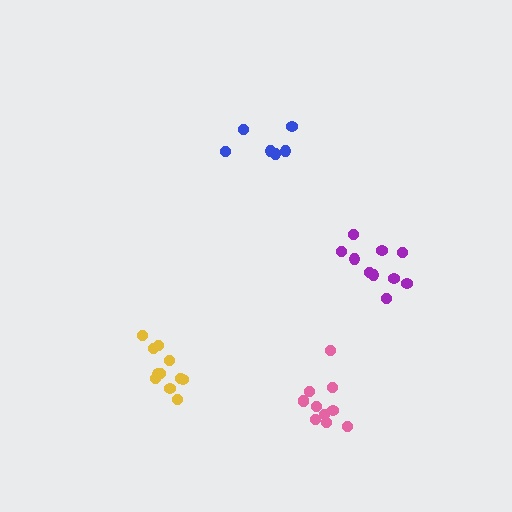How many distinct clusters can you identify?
There are 4 distinct clusters.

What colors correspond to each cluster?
The clusters are colored: blue, yellow, purple, pink.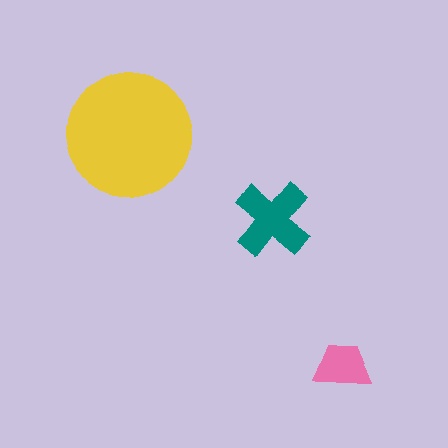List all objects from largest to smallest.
The yellow circle, the teal cross, the pink trapezoid.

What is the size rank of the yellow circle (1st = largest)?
1st.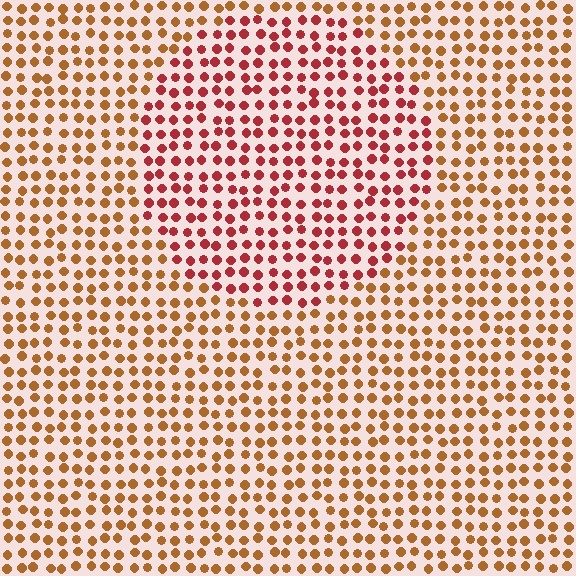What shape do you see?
I see a circle.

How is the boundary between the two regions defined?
The boundary is defined purely by a slight shift in hue (about 35 degrees). Spacing, size, and orientation are identical on both sides.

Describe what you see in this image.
The image is filled with small brown elements in a uniform arrangement. A circle-shaped region is visible where the elements are tinted to a slightly different hue, forming a subtle color boundary.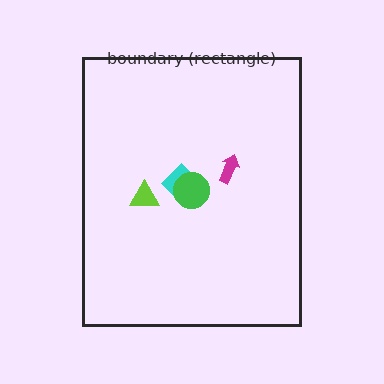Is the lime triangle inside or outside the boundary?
Inside.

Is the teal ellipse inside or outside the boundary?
Inside.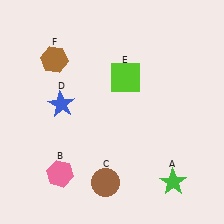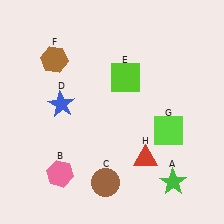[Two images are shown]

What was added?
A lime square (G), a red triangle (H) were added in Image 2.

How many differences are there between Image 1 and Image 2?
There are 2 differences between the two images.